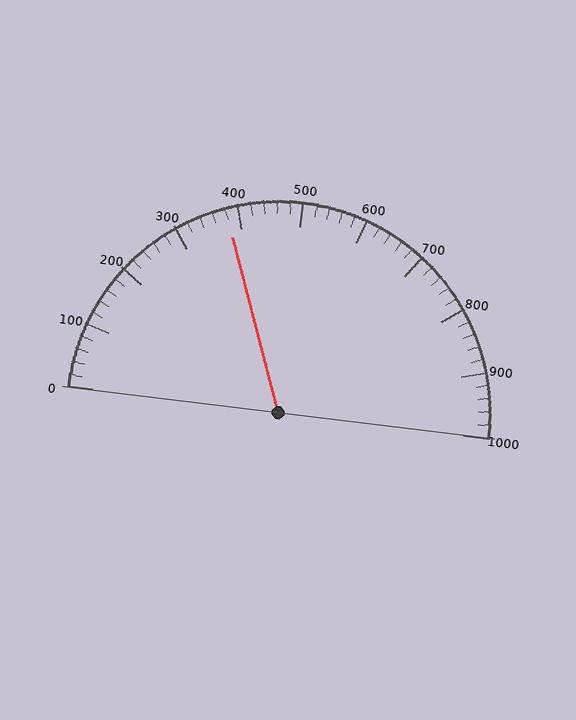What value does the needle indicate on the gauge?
The needle indicates approximately 380.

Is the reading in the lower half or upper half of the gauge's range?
The reading is in the lower half of the range (0 to 1000).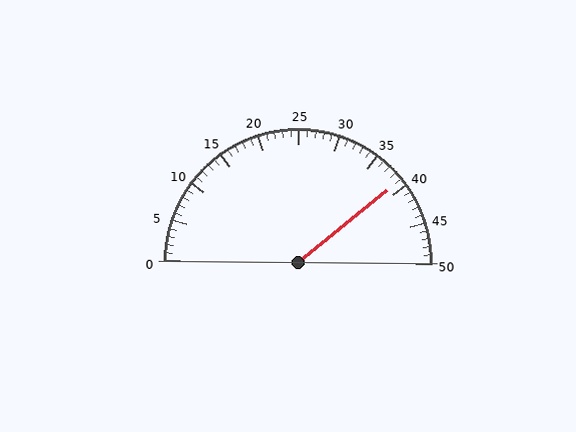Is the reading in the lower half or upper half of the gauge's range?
The reading is in the upper half of the range (0 to 50).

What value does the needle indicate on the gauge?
The needle indicates approximately 39.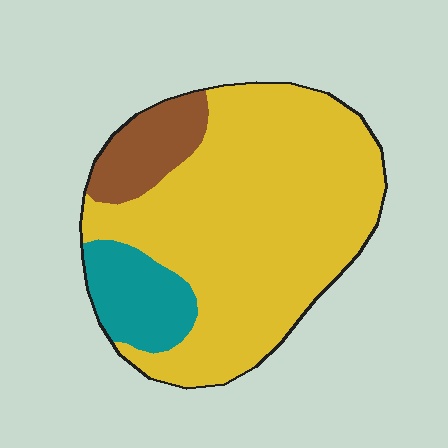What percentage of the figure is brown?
Brown takes up about one eighth (1/8) of the figure.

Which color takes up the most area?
Yellow, at roughly 75%.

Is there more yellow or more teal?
Yellow.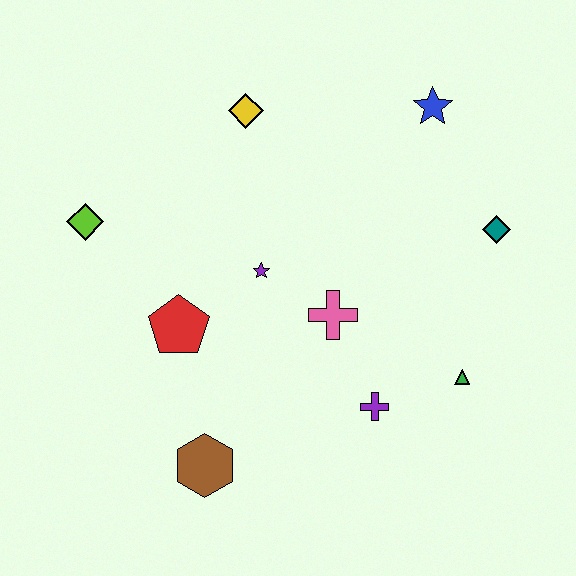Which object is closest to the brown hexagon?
The red pentagon is closest to the brown hexagon.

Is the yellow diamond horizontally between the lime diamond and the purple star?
Yes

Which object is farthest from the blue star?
The brown hexagon is farthest from the blue star.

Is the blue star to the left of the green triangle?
Yes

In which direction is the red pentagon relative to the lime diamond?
The red pentagon is below the lime diamond.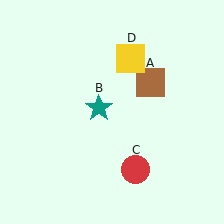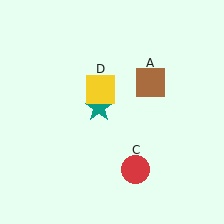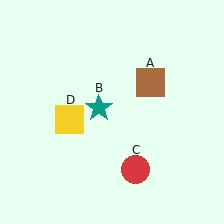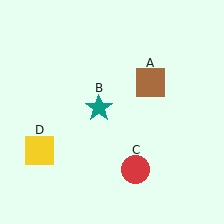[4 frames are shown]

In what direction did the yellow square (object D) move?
The yellow square (object D) moved down and to the left.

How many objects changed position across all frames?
1 object changed position: yellow square (object D).